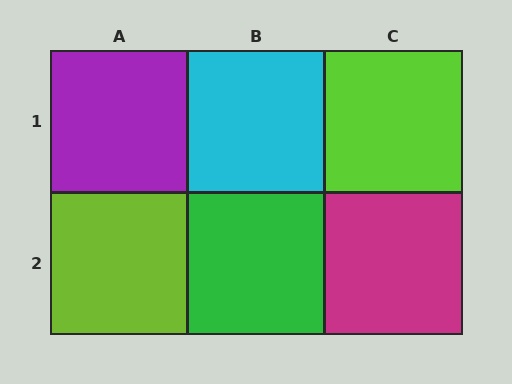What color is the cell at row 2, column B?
Green.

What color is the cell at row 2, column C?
Magenta.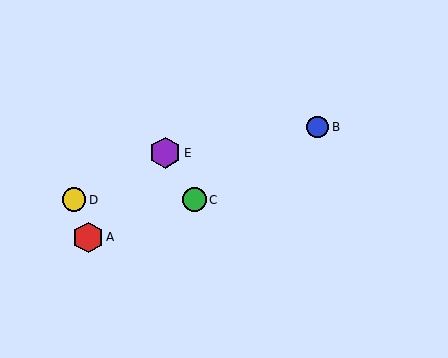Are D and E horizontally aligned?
No, D is at y≈200 and E is at y≈153.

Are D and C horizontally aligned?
Yes, both are at y≈200.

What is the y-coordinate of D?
Object D is at y≈200.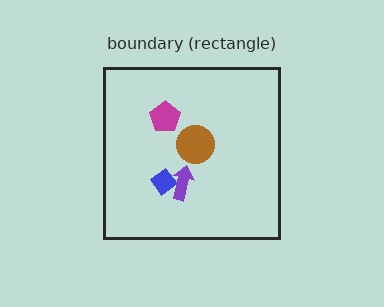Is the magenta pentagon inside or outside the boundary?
Inside.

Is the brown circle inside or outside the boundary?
Inside.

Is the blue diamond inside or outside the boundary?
Inside.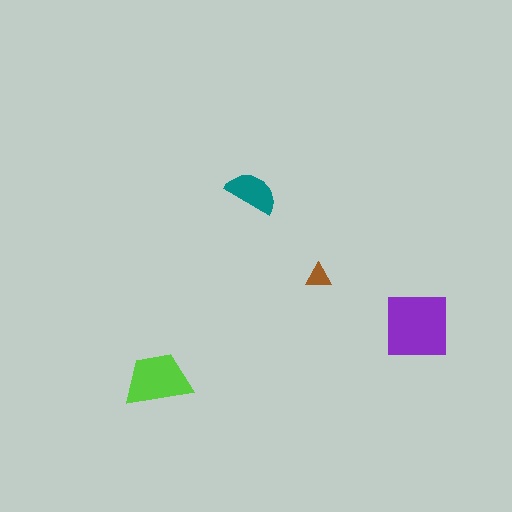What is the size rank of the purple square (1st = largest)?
1st.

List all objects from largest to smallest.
The purple square, the lime trapezoid, the teal semicircle, the brown triangle.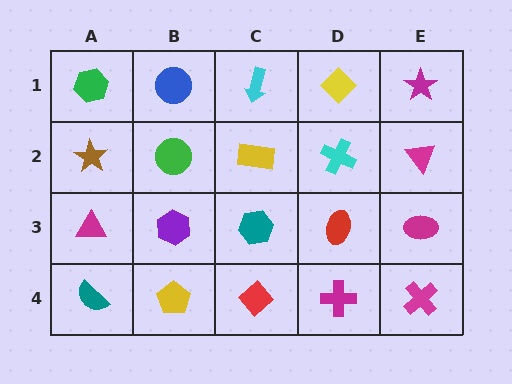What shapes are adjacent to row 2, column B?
A blue circle (row 1, column B), a purple hexagon (row 3, column B), a brown star (row 2, column A), a yellow rectangle (row 2, column C).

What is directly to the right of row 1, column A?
A blue circle.